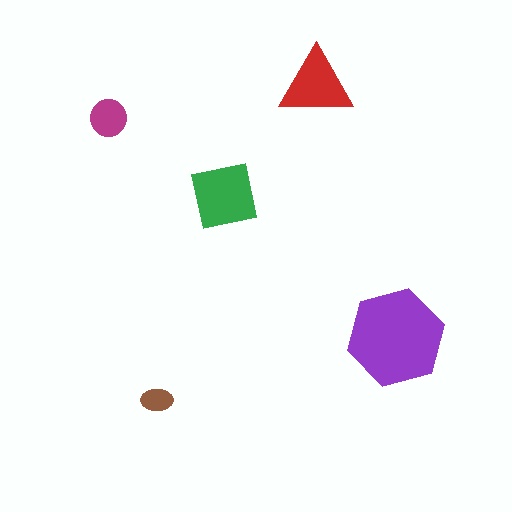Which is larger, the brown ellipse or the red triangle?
The red triangle.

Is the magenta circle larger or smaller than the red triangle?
Smaller.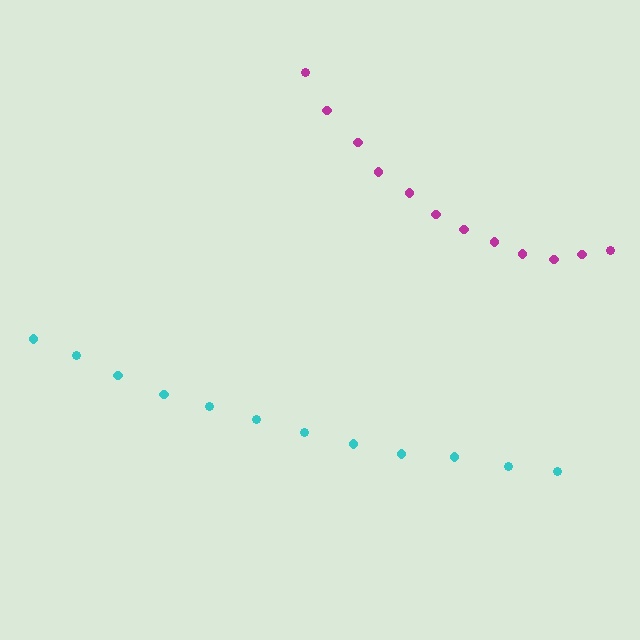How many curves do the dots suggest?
There are 2 distinct paths.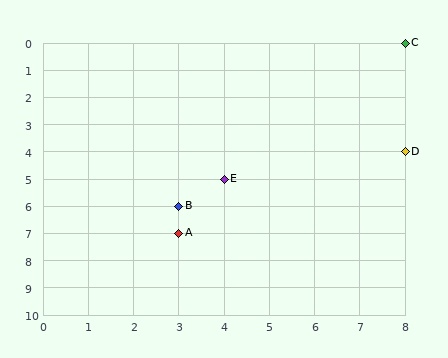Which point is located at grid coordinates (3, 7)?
Point A is at (3, 7).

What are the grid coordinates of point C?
Point C is at grid coordinates (8, 0).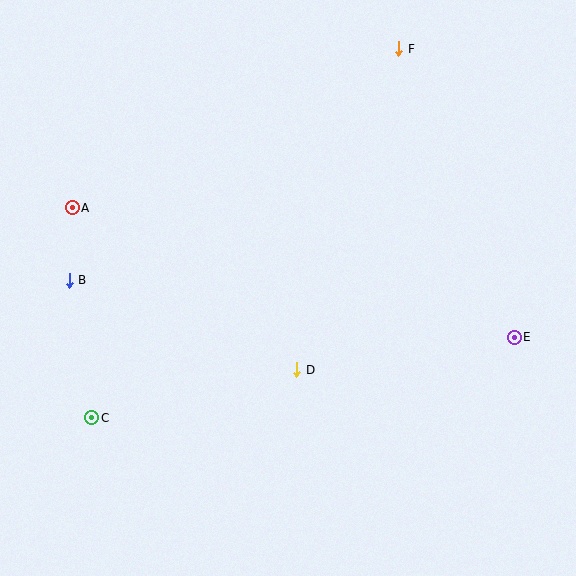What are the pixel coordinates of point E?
Point E is at (514, 337).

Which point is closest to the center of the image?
Point D at (297, 370) is closest to the center.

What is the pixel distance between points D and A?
The distance between D and A is 277 pixels.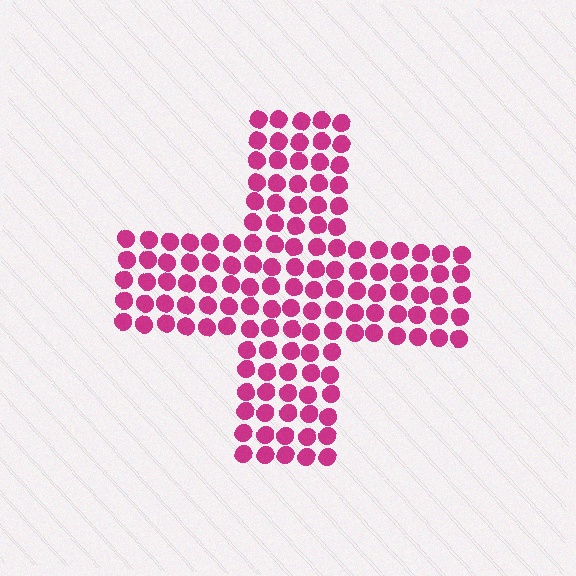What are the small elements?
The small elements are circles.